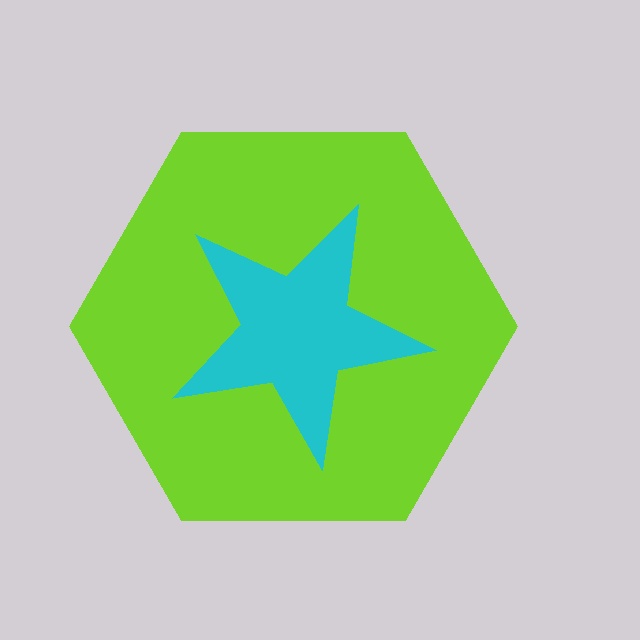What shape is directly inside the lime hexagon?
The cyan star.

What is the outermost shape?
The lime hexagon.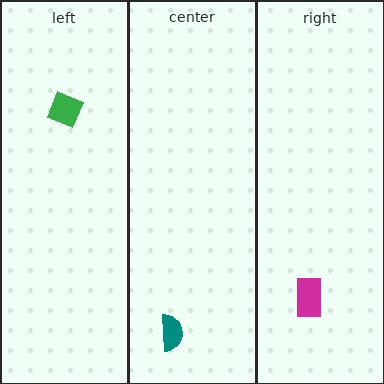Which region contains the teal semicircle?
The center region.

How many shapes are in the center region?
1.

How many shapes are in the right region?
1.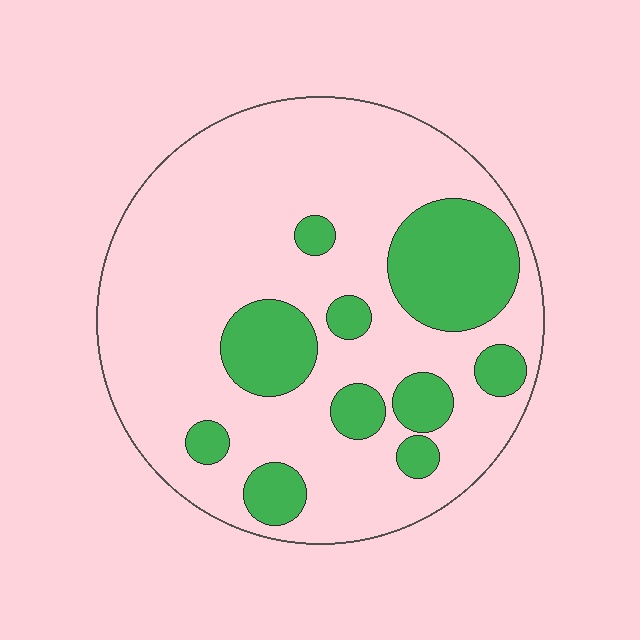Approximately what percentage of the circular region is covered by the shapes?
Approximately 25%.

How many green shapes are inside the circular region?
10.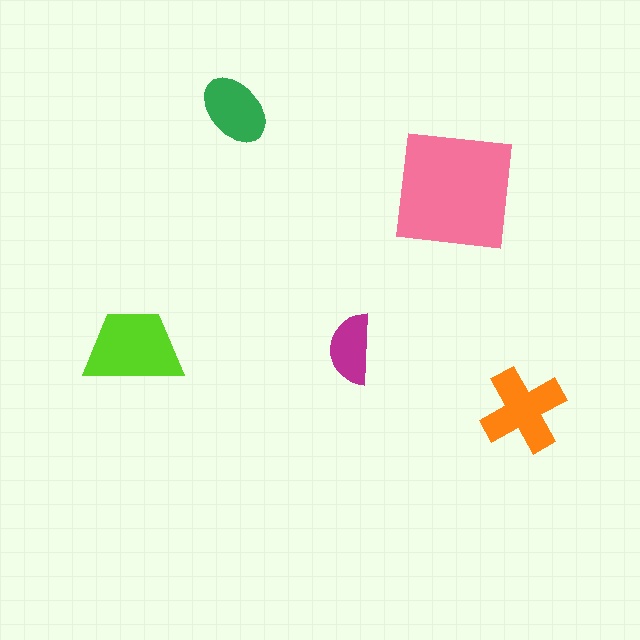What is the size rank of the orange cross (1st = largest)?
3rd.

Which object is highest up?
The green ellipse is topmost.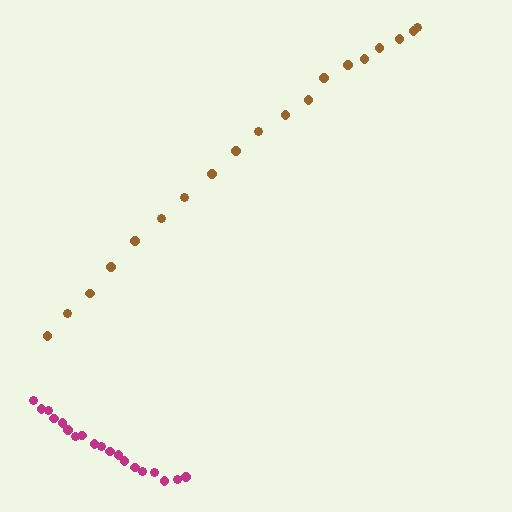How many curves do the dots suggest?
There are 2 distinct paths.